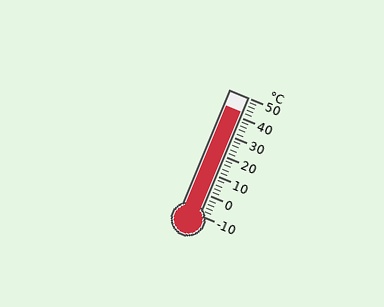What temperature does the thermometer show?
The thermometer shows approximately 42°C.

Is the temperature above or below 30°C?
The temperature is above 30°C.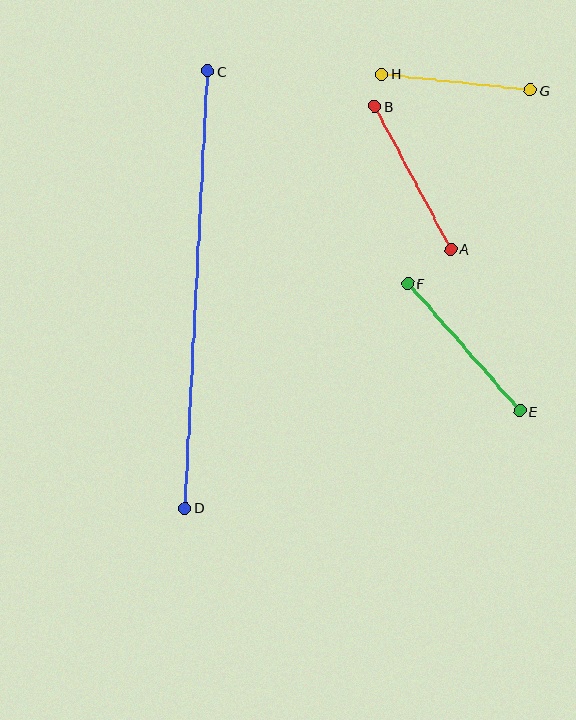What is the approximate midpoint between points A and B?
The midpoint is at approximately (413, 178) pixels.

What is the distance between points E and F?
The distance is approximately 170 pixels.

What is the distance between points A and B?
The distance is approximately 162 pixels.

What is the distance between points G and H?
The distance is approximately 149 pixels.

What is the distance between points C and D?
The distance is approximately 438 pixels.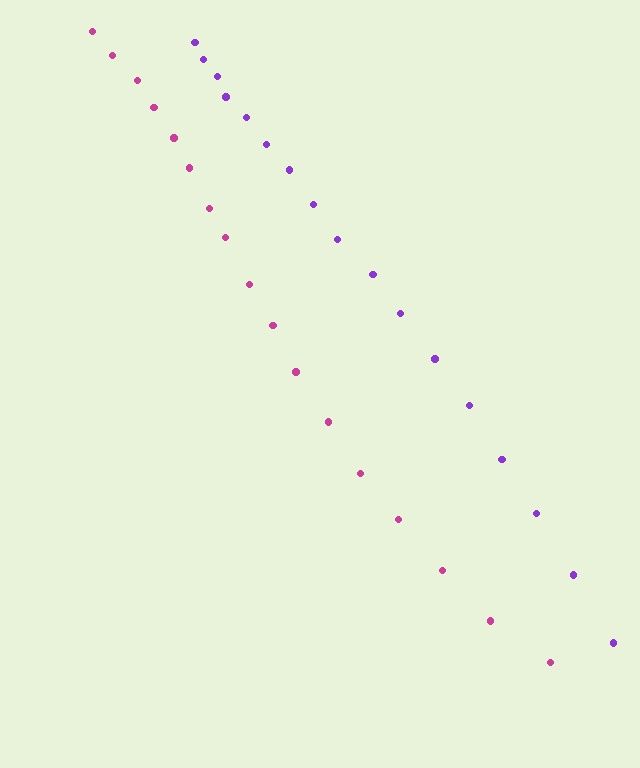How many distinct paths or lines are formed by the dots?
There are 2 distinct paths.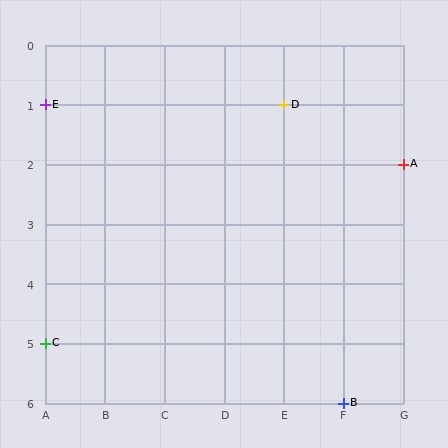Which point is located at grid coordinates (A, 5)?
Point C is at (A, 5).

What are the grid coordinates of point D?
Point D is at grid coordinates (E, 1).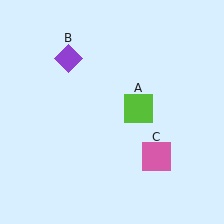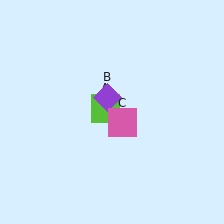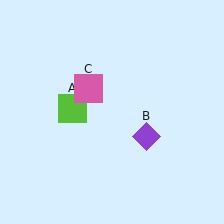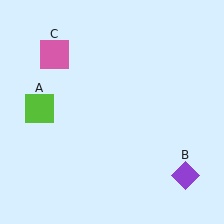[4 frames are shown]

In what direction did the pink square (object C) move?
The pink square (object C) moved up and to the left.